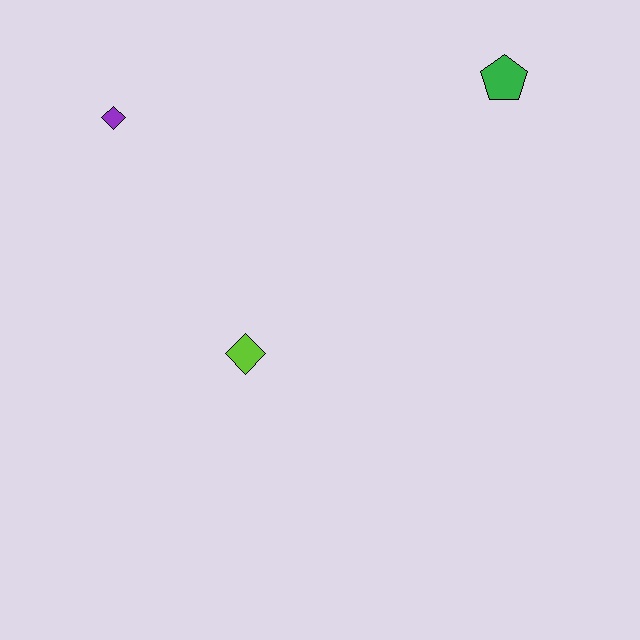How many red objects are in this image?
There are no red objects.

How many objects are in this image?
There are 3 objects.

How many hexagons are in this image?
There are no hexagons.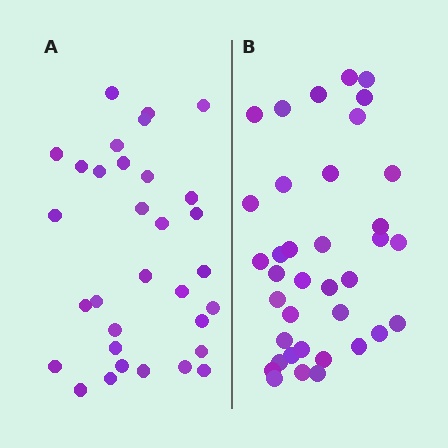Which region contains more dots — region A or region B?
Region B (the right region) has more dots.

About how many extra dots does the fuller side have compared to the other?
Region B has about 5 more dots than region A.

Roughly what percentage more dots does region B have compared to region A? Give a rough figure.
About 15% more.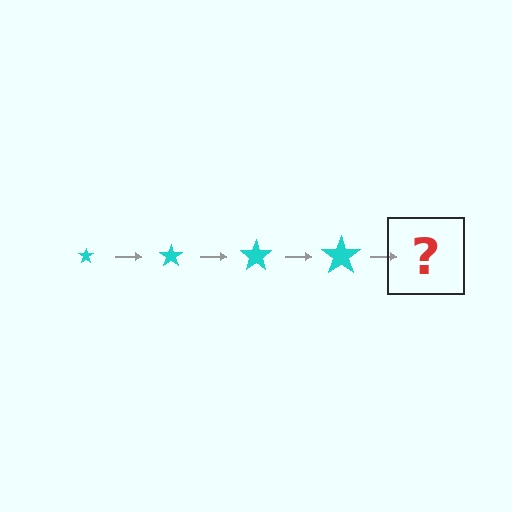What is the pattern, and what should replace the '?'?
The pattern is that the star gets progressively larger each step. The '?' should be a cyan star, larger than the previous one.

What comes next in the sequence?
The next element should be a cyan star, larger than the previous one.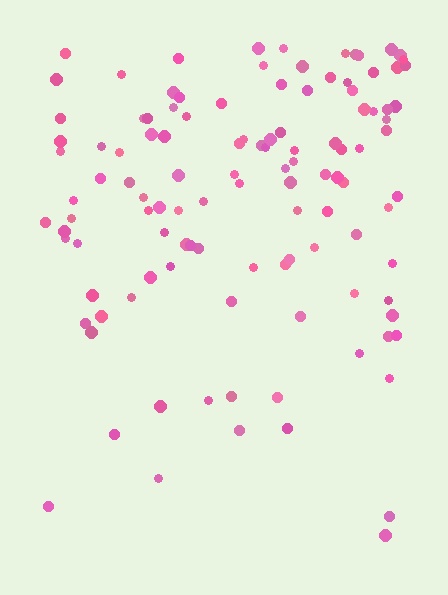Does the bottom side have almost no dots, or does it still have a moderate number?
Still a moderate number, just noticeably fewer than the top.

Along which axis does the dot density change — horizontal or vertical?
Vertical.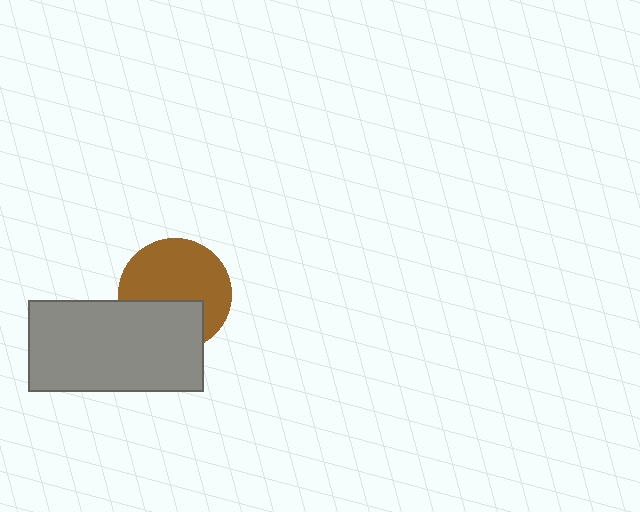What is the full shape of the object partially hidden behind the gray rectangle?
The partially hidden object is a brown circle.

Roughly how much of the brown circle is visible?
About half of it is visible (roughly 64%).